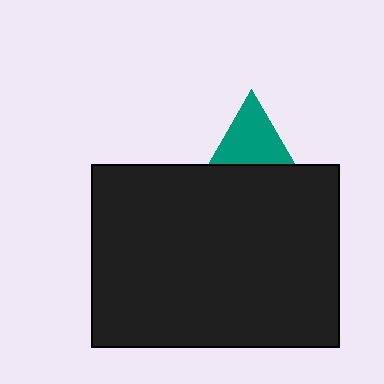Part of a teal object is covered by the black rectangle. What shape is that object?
It is a triangle.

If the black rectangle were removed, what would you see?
You would see the complete teal triangle.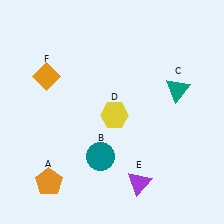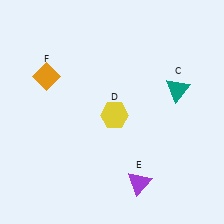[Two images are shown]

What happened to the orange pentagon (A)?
The orange pentagon (A) was removed in Image 2. It was in the bottom-left area of Image 1.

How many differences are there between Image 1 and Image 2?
There are 2 differences between the two images.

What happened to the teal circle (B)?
The teal circle (B) was removed in Image 2. It was in the bottom-left area of Image 1.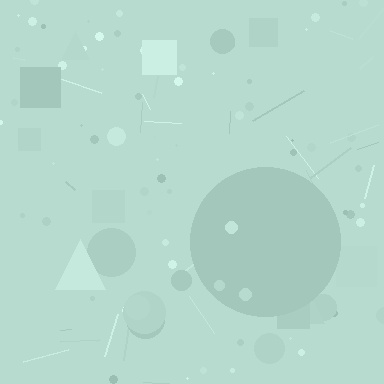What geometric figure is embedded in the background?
A circle is embedded in the background.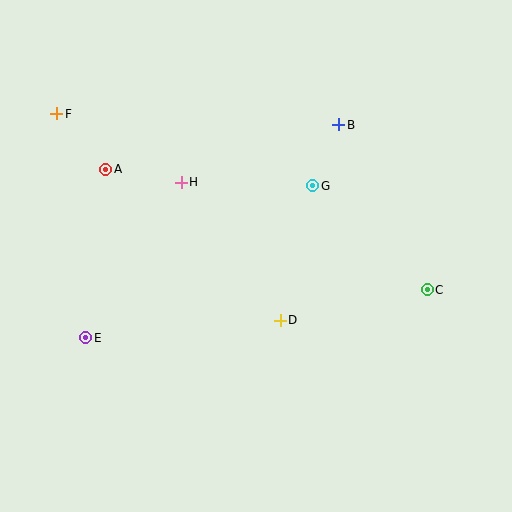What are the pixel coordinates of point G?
Point G is at (313, 186).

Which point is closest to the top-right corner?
Point B is closest to the top-right corner.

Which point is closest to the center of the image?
Point D at (280, 320) is closest to the center.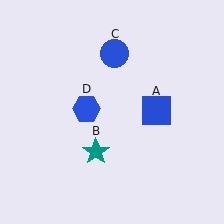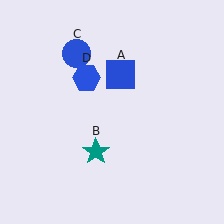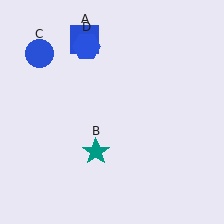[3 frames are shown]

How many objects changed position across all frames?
3 objects changed position: blue square (object A), blue circle (object C), blue hexagon (object D).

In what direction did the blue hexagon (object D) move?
The blue hexagon (object D) moved up.